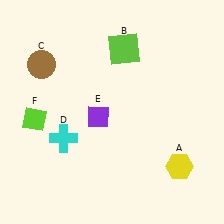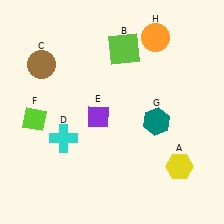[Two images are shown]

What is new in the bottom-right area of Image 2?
A teal hexagon (G) was added in the bottom-right area of Image 2.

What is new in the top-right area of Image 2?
An orange circle (H) was added in the top-right area of Image 2.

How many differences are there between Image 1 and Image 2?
There are 2 differences between the two images.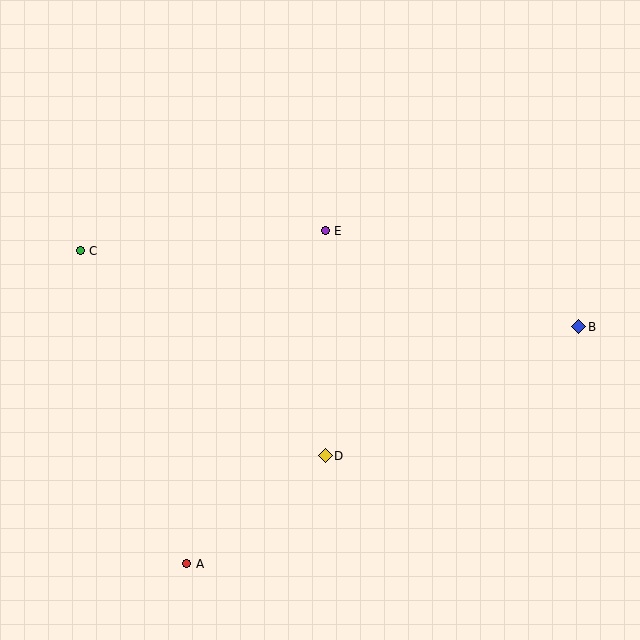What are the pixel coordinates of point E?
Point E is at (325, 231).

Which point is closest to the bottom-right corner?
Point B is closest to the bottom-right corner.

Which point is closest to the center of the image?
Point E at (325, 231) is closest to the center.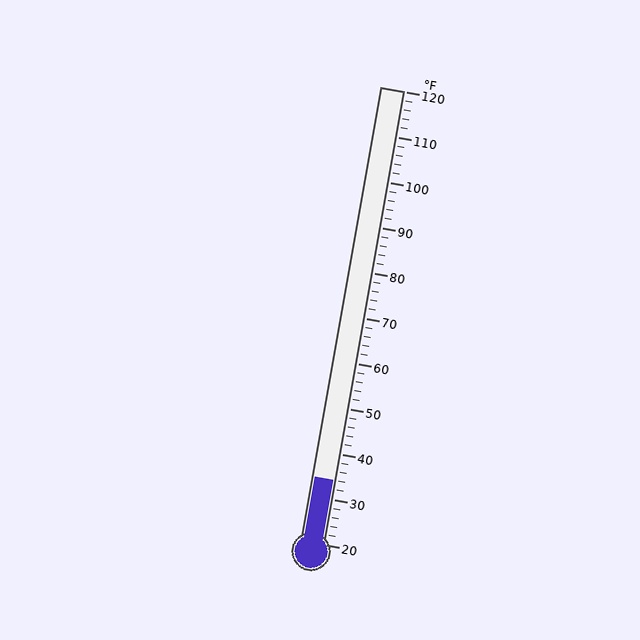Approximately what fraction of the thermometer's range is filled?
The thermometer is filled to approximately 15% of its range.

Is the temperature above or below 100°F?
The temperature is below 100°F.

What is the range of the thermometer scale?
The thermometer scale ranges from 20°F to 120°F.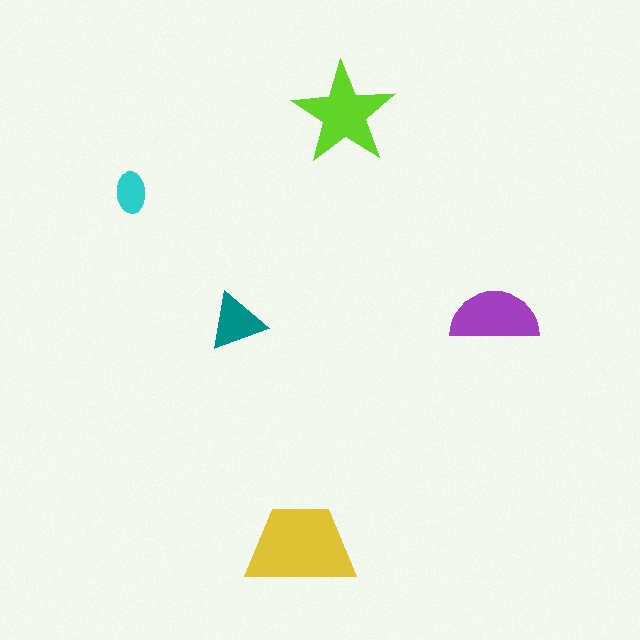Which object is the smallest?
The cyan ellipse.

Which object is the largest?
The yellow trapezoid.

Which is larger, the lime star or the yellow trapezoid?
The yellow trapezoid.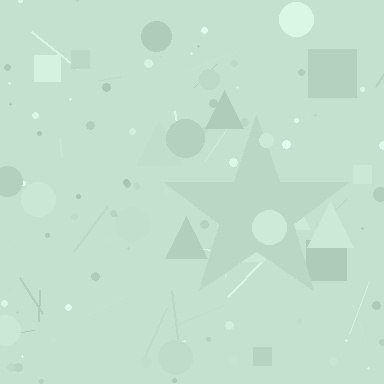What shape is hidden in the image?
A star is hidden in the image.